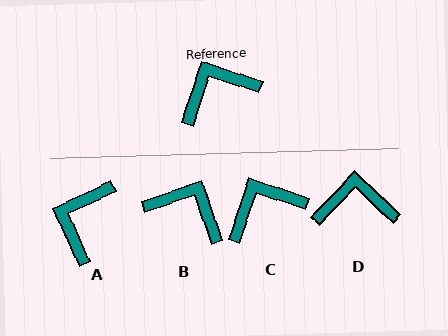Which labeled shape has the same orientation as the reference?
C.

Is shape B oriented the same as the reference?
No, it is off by about 53 degrees.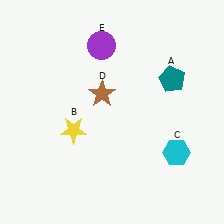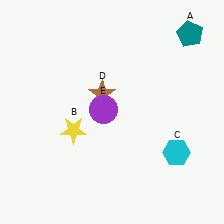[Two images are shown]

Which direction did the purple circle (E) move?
The purple circle (E) moved down.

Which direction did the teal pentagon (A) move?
The teal pentagon (A) moved up.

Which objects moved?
The objects that moved are: the teal pentagon (A), the purple circle (E).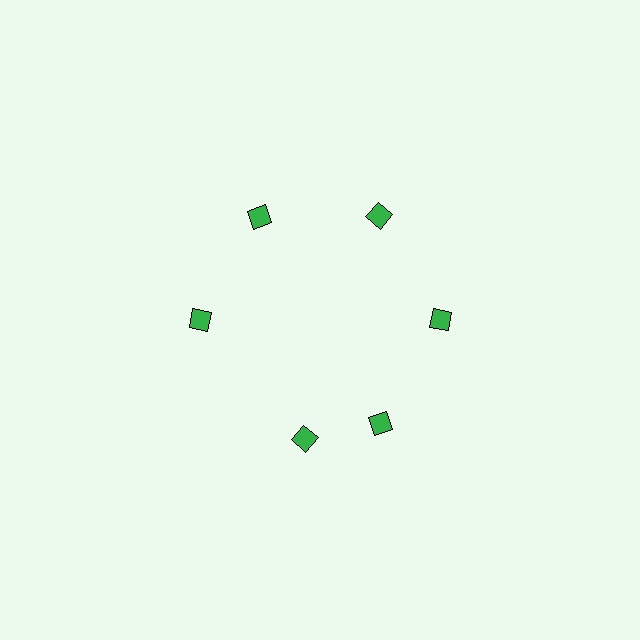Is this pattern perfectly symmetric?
No. The 6 green diamonds are arranged in a ring, but one element near the 7 o'clock position is rotated out of alignment along the ring, breaking the 6-fold rotational symmetry.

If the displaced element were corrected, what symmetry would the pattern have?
It would have 6-fold rotational symmetry — the pattern would map onto itself every 60 degrees.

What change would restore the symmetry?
The symmetry would be restored by rotating it back into even spacing with its neighbors so that all 6 diamonds sit at equal angles and equal distance from the center.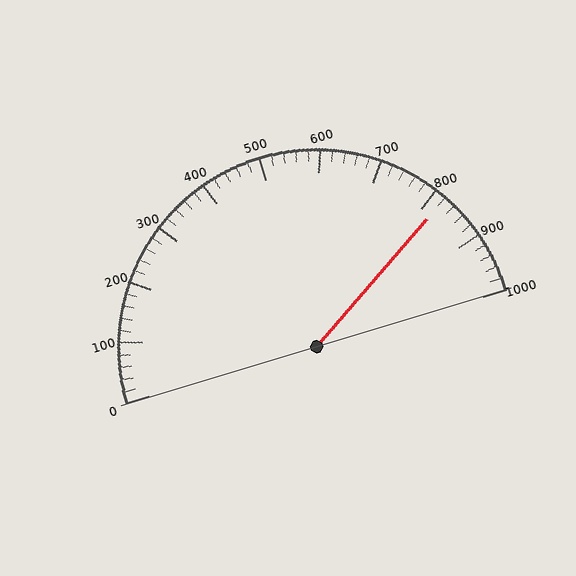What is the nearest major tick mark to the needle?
The nearest major tick mark is 800.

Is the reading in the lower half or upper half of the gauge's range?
The reading is in the upper half of the range (0 to 1000).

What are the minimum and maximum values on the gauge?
The gauge ranges from 0 to 1000.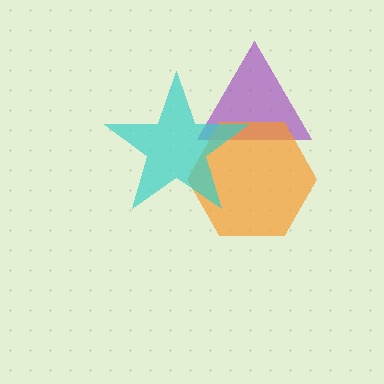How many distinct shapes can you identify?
There are 3 distinct shapes: a purple triangle, an orange hexagon, a cyan star.